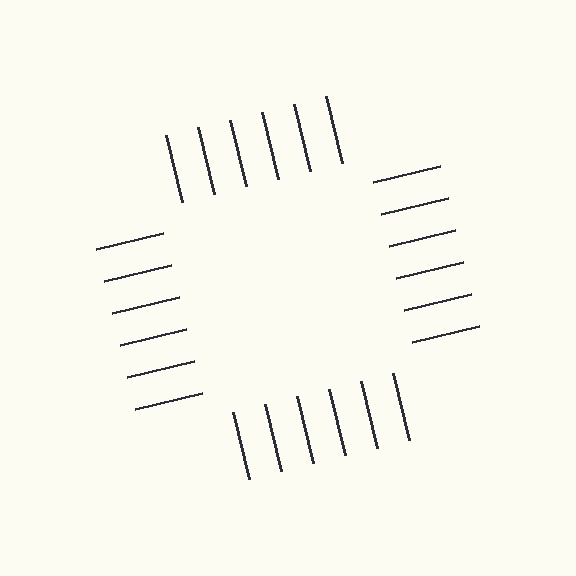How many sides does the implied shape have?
4 sides — the line-ends trace a square.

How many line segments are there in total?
24 — 6 along each of the 4 edges.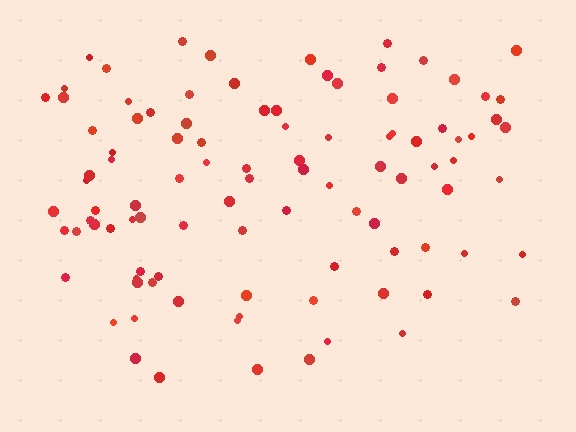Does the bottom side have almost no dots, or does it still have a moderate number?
Still a moderate number, just noticeably fewer than the top.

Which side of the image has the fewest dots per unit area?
The bottom.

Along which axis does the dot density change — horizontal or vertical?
Vertical.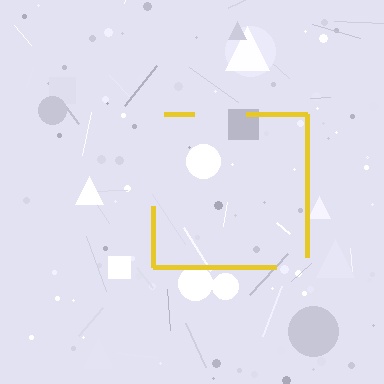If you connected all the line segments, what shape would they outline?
They would outline a square.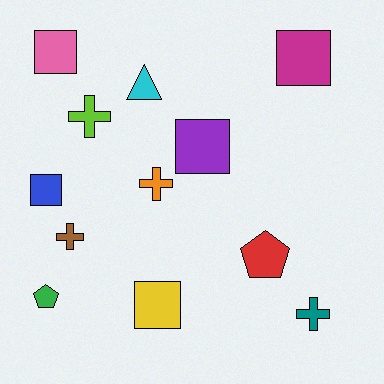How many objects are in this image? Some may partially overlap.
There are 12 objects.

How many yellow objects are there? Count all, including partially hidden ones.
There is 1 yellow object.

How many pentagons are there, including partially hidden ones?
There are 2 pentagons.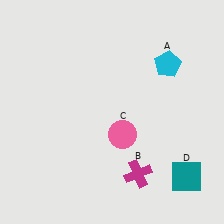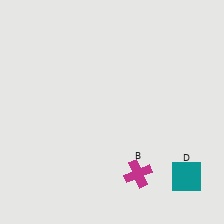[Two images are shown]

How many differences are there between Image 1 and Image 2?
There are 2 differences between the two images.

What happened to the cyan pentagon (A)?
The cyan pentagon (A) was removed in Image 2. It was in the top-right area of Image 1.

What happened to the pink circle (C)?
The pink circle (C) was removed in Image 2. It was in the bottom-right area of Image 1.